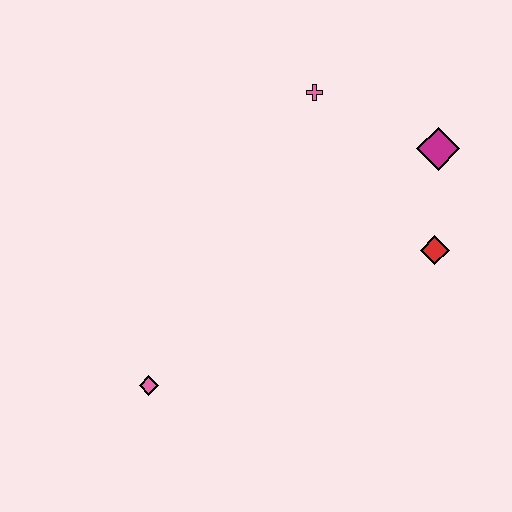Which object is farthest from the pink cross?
The pink diamond is farthest from the pink cross.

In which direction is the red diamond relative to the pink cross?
The red diamond is below the pink cross.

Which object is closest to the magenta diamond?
The red diamond is closest to the magenta diamond.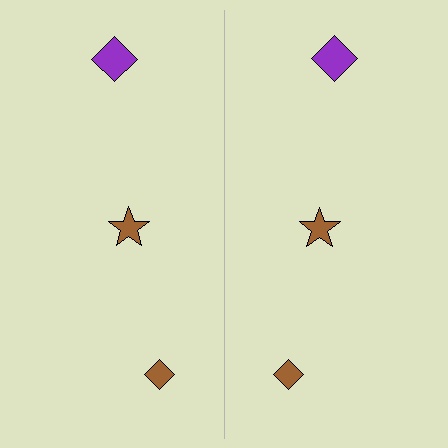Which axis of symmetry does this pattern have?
The pattern has a vertical axis of symmetry running through the center of the image.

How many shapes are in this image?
There are 6 shapes in this image.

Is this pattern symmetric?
Yes, this pattern has bilateral (reflection) symmetry.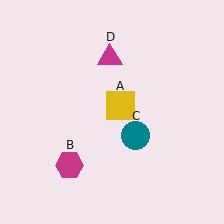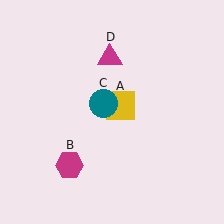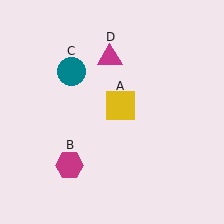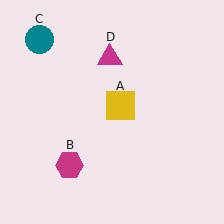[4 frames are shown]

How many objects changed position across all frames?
1 object changed position: teal circle (object C).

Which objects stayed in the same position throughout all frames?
Yellow square (object A) and magenta hexagon (object B) and magenta triangle (object D) remained stationary.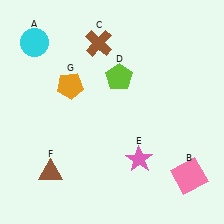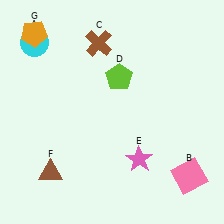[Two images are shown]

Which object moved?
The orange pentagon (G) moved up.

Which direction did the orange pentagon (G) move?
The orange pentagon (G) moved up.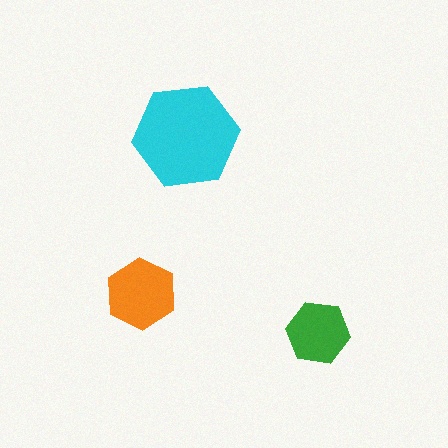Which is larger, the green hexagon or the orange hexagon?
The orange one.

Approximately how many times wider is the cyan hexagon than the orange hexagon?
About 1.5 times wider.